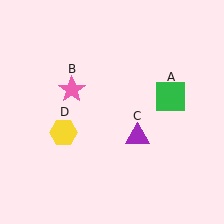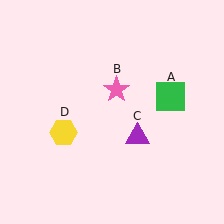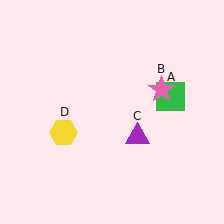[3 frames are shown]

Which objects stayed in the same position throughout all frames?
Green square (object A) and purple triangle (object C) and yellow hexagon (object D) remained stationary.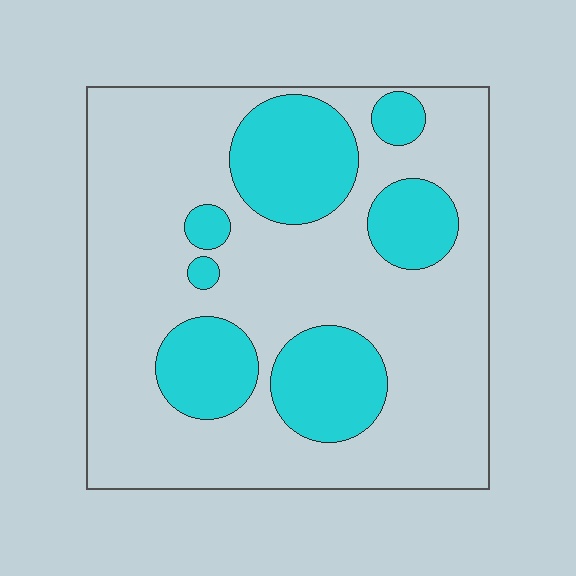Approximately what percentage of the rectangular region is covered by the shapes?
Approximately 25%.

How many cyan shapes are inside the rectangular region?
7.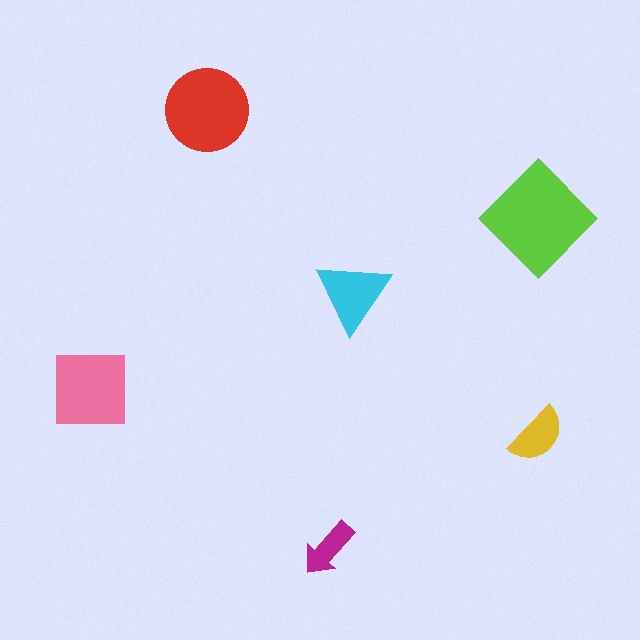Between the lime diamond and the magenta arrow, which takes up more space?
The lime diamond.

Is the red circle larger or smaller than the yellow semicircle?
Larger.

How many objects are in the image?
There are 6 objects in the image.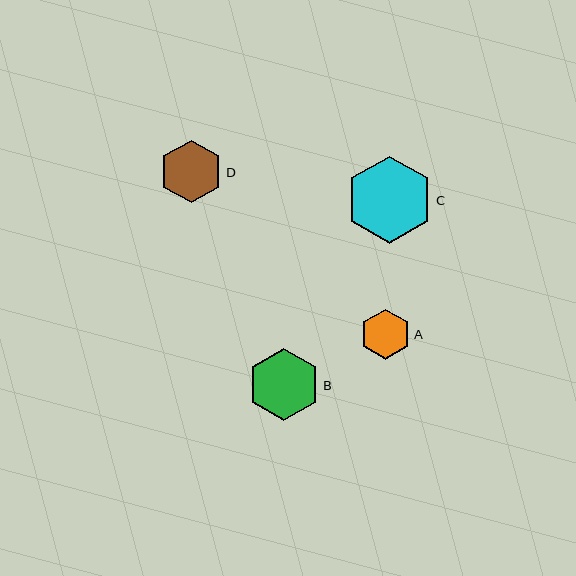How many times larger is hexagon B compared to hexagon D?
Hexagon B is approximately 1.1 times the size of hexagon D.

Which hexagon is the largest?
Hexagon C is the largest with a size of approximately 87 pixels.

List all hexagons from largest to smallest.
From largest to smallest: C, B, D, A.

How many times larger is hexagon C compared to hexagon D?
Hexagon C is approximately 1.4 times the size of hexagon D.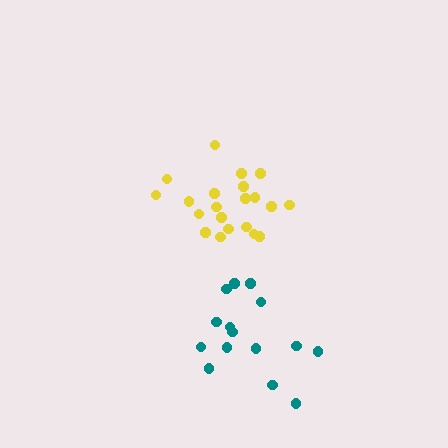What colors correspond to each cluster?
The clusters are colored: yellow, teal.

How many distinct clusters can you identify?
There are 2 distinct clusters.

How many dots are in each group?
Group 1: 21 dots, Group 2: 15 dots (36 total).